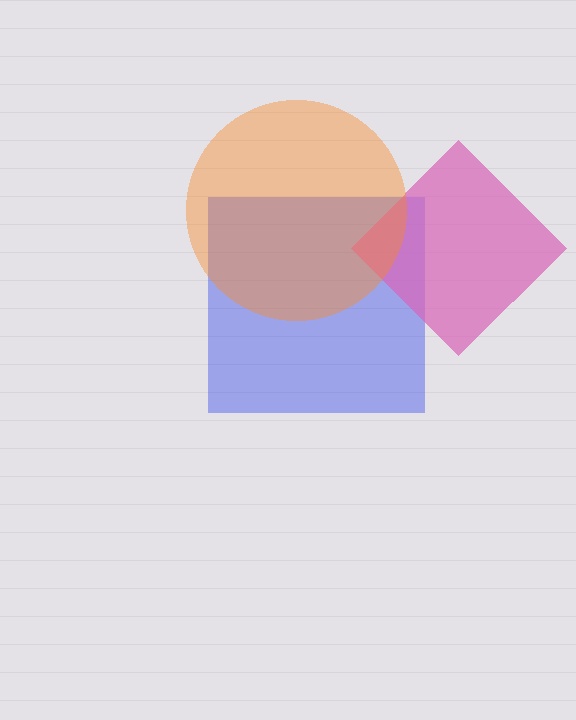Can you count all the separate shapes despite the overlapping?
Yes, there are 3 separate shapes.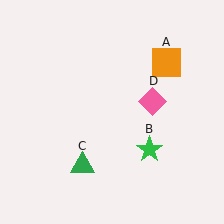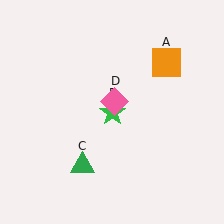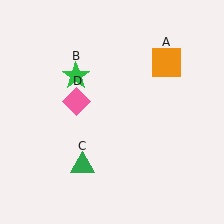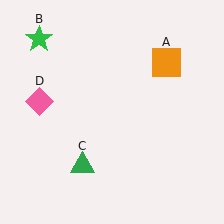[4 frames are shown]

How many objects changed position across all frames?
2 objects changed position: green star (object B), pink diamond (object D).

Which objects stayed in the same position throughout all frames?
Orange square (object A) and green triangle (object C) remained stationary.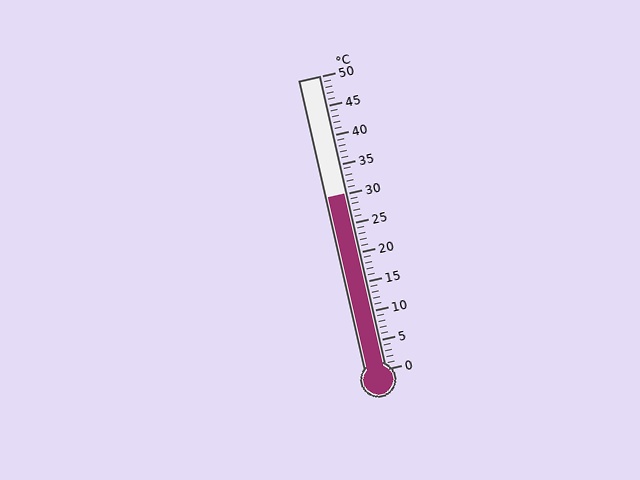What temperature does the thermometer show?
The thermometer shows approximately 30°C.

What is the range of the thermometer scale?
The thermometer scale ranges from 0°C to 50°C.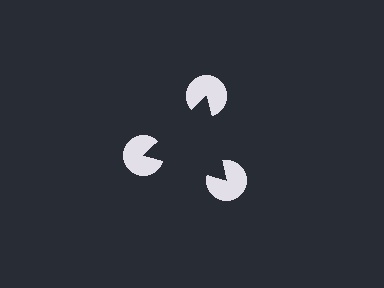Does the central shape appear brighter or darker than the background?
It typically appears slightly darker than the background, even though no actual brightness change is drawn.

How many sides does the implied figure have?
3 sides.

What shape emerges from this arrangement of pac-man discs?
An illusory triangle — its edges are inferred from the aligned wedge cuts in the pac-man discs, not physically drawn.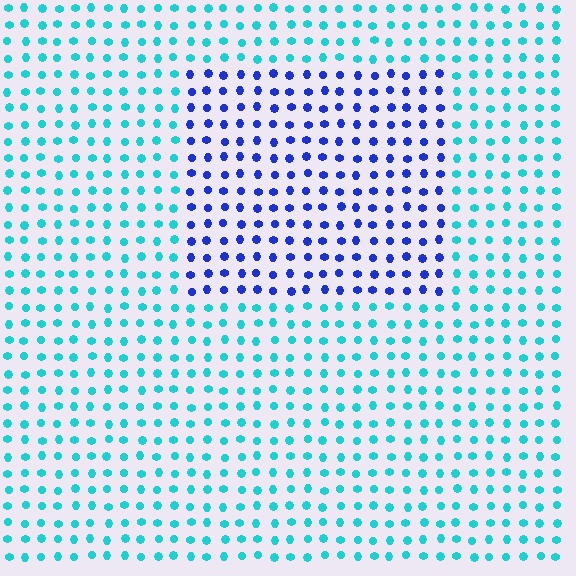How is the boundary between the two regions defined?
The boundary is defined purely by a slight shift in hue (about 53 degrees). Spacing, size, and orientation are identical on both sides.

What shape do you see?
I see a rectangle.